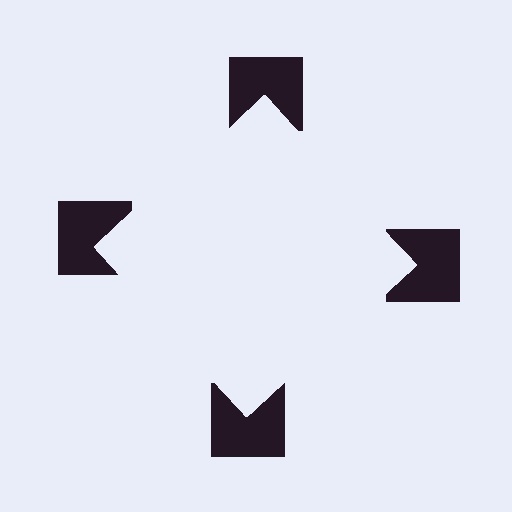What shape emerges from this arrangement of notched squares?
An illusory square — its edges are inferred from the aligned wedge cuts in the notched squares, not physically drawn.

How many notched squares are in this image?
There are 4 — one at each vertex of the illusory square.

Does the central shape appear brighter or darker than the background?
It typically appears slightly brighter than the background, even though no actual brightness change is drawn.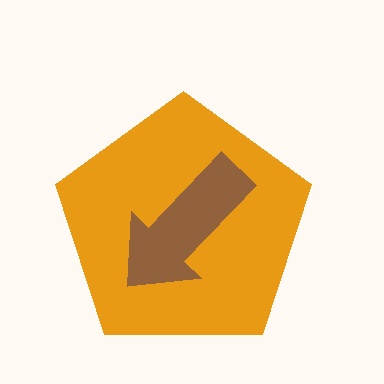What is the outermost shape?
The orange pentagon.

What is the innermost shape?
The brown arrow.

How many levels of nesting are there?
2.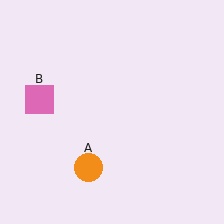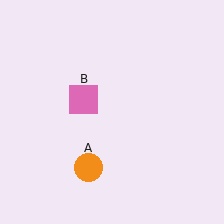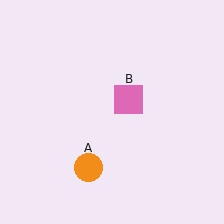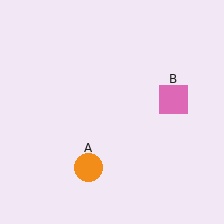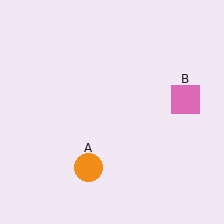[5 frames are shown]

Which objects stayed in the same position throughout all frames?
Orange circle (object A) remained stationary.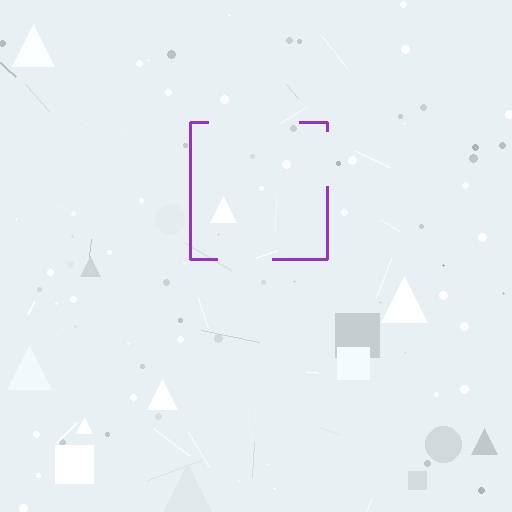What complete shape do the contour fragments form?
The contour fragments form a square.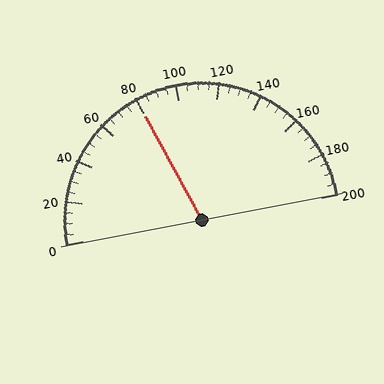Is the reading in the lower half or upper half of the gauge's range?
The reading is in the lower half of the range (0 to 200).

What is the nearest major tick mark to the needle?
The nearest major tick mark is 80.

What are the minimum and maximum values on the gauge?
The gauge ranges from 0 to 200.